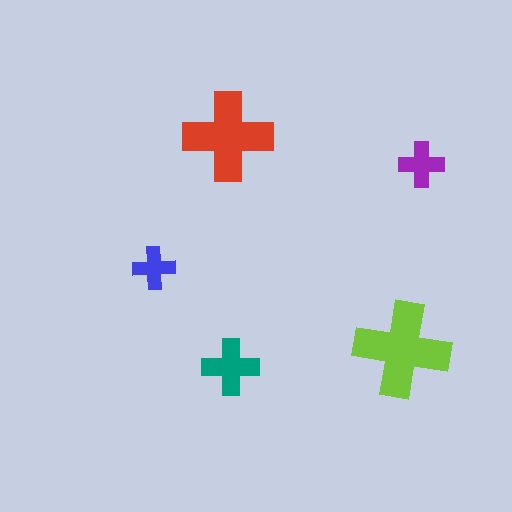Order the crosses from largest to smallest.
the lime one, the red one, the teal one, the purple one, the blue one.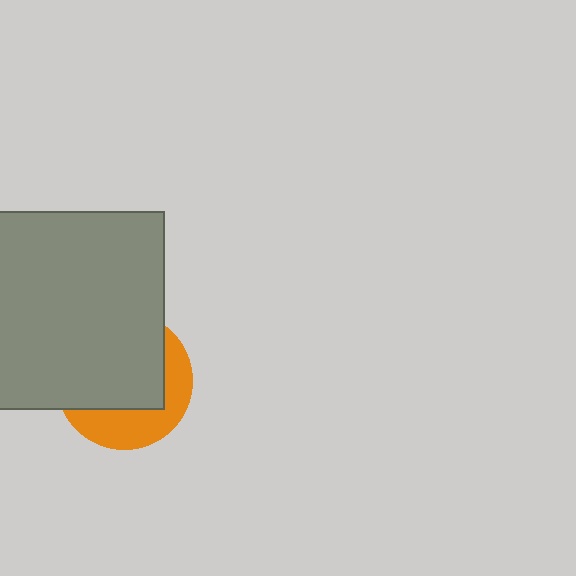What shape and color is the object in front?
The object in front is a gray square.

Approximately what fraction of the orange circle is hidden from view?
Roughly 64% of the orange circle is hidden behind the gray square.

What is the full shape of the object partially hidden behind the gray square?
The partially hidden object is an orange circle.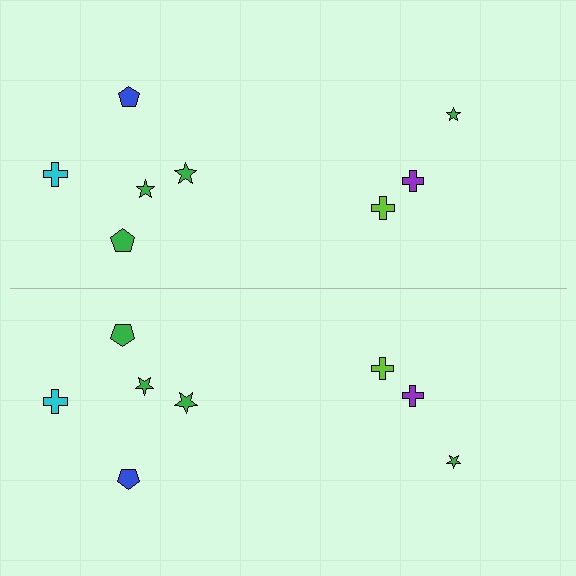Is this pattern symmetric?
Yes, this pattern has bilateral (reflection) symmetry.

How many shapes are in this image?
There are 16 shapes in this image.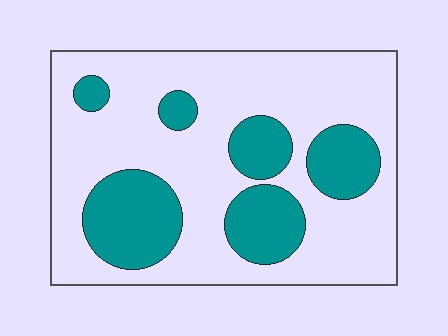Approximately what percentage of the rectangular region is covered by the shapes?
Approximately 30%.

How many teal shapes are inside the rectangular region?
6.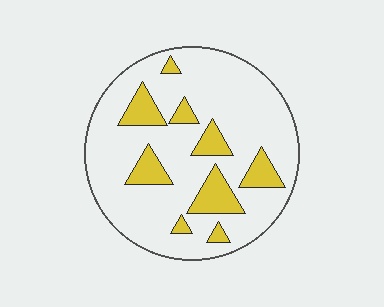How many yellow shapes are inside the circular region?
9.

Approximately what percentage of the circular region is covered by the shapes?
Approximately 20%.